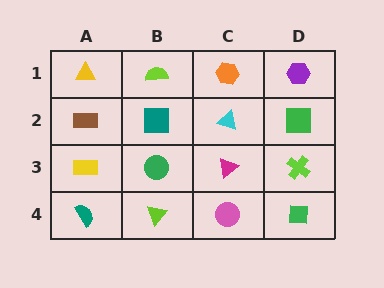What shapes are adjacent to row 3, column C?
A cyan triangle (row 2, column C), a pink circle (row 4, column C), a green circle (row 3, column B), a lime cross (row 3, column D).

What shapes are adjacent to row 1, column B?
A teal square (row 2, column B), a yellow triangle (row 1, column A), an orange hexagon (row 1, column C).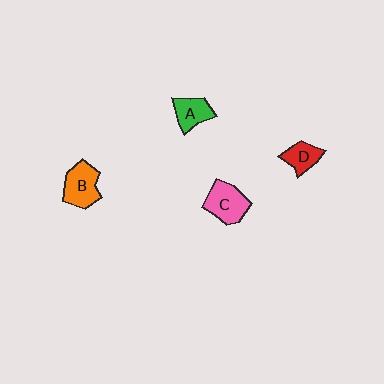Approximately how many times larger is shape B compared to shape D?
Approximately 1.5 times.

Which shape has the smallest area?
Shape D (red).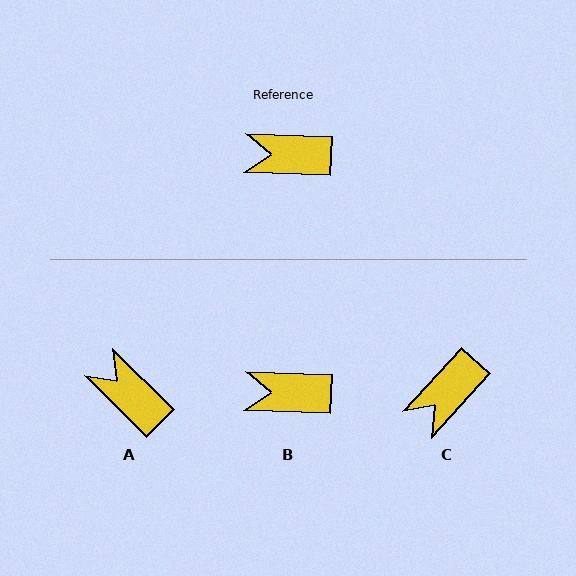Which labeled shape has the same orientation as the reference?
B.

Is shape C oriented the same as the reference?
No, it is off by about 49 degrees.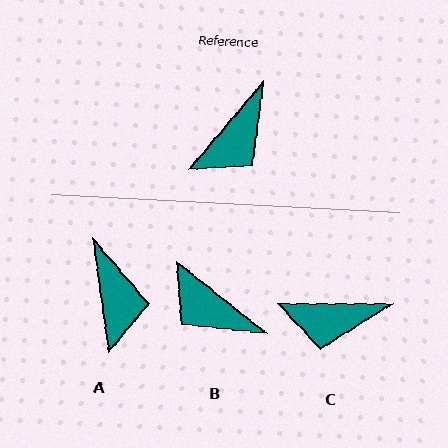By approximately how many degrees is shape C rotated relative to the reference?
Approximately 50 degrees clockwise.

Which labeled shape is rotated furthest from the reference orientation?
B, about 89 degrees away.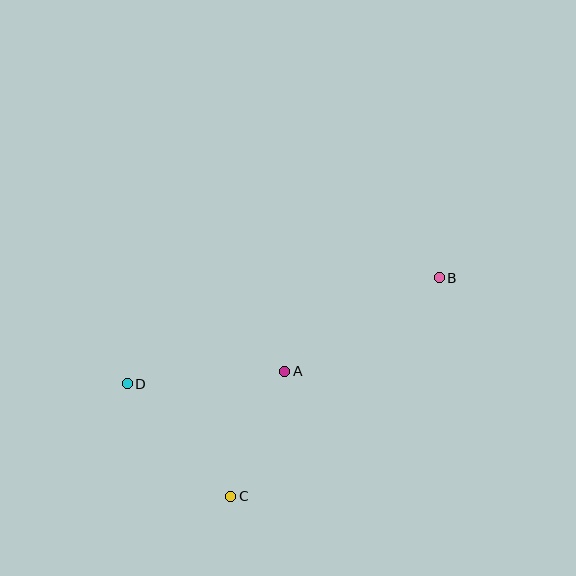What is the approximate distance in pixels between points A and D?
The distance between A and D is approximately 158 pixels.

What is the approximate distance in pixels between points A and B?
The distance between A and B is approximately 181 pixels.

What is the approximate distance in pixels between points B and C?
The distance between B and C is approximately 302 pixels.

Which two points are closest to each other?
Points A and C are closest to each other.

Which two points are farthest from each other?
Points B and D are farthest from each other.